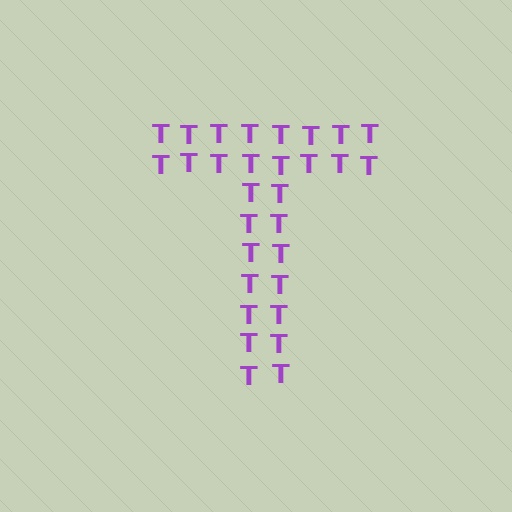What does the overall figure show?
The overall figure shows the letter T.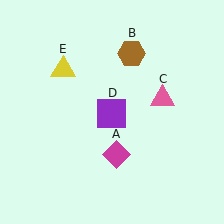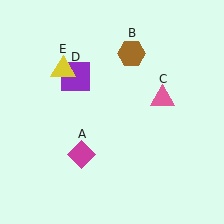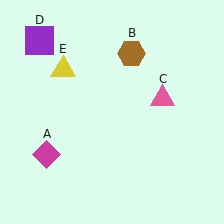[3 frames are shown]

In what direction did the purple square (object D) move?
The purple square (object D) moved up and to the left.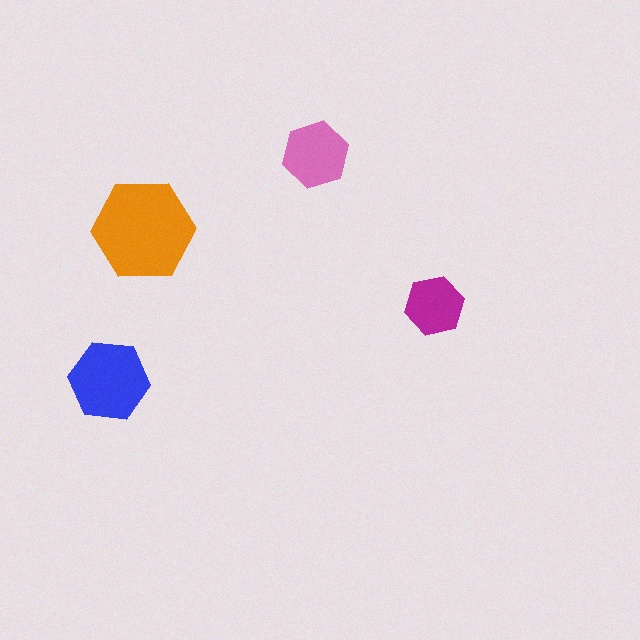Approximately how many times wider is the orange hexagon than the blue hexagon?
About 1.5 times wider.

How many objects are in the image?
There are 4 objects in the image.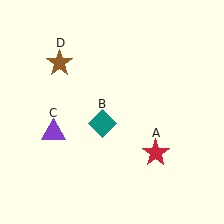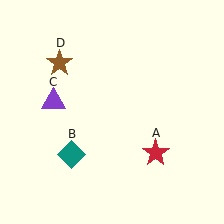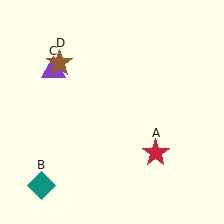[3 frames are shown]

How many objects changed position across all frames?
2 objects changed position: teal diamond (object B), purple triangle (object C).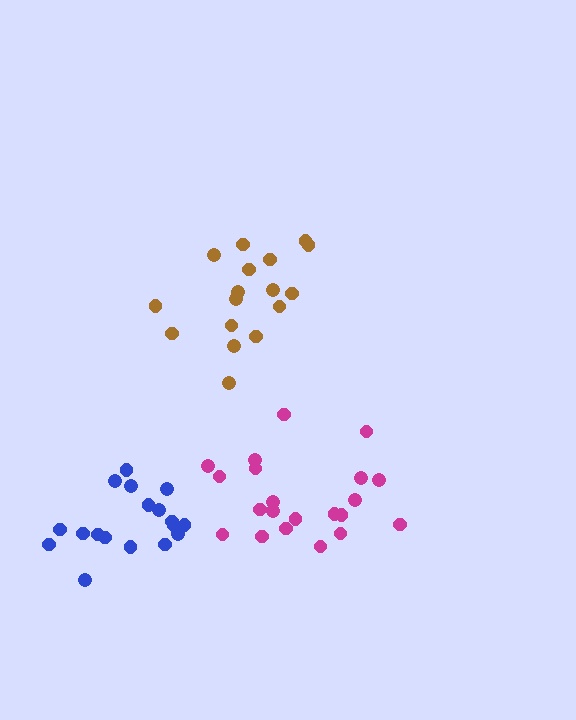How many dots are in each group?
Group 1: 21 dots, Group 2: 17 dots, Group 3: 18 dots (56 total).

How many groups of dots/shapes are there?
There are 3 groups.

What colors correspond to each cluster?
The clusters are colored: magenta, brown, blue.